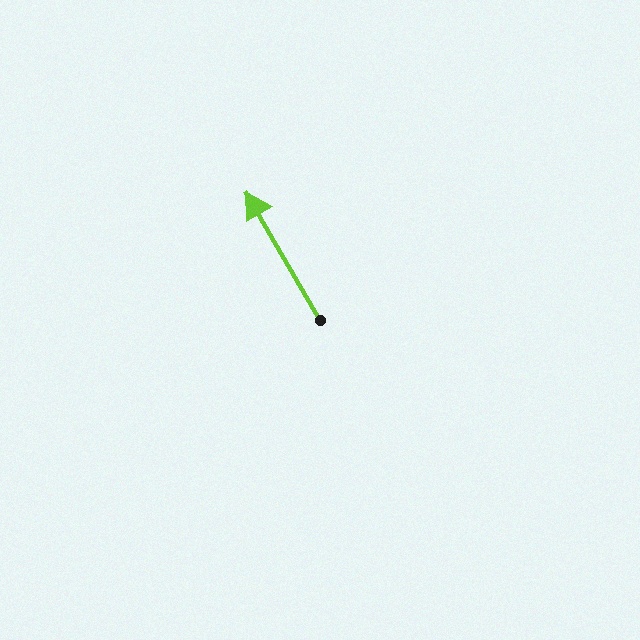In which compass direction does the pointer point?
Northwest.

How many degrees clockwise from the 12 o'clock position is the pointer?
Approximately 330 degrees.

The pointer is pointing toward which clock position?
Roughly 11 o'clock.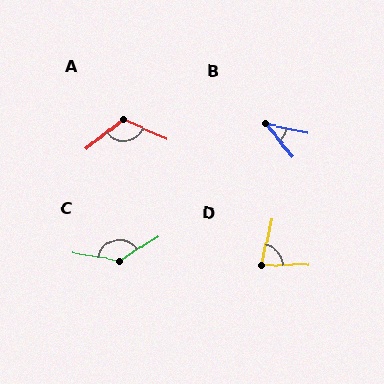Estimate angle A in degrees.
Approximately 117 degrees.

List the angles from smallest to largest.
B (37°), D (75°), A (117°), C (138°).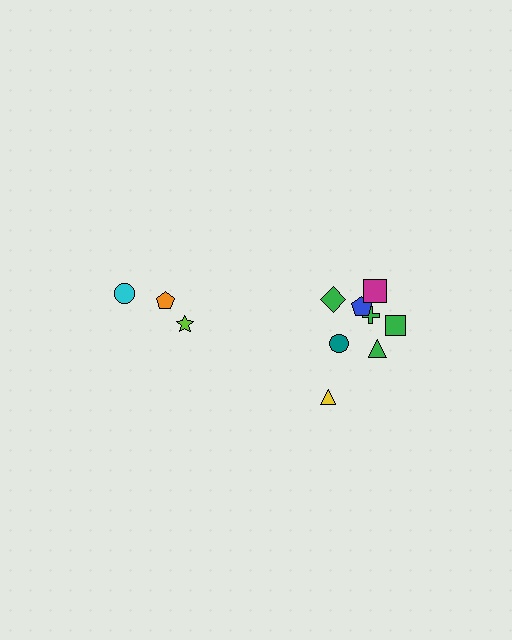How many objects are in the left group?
There are 3 objects.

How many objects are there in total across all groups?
There are 11 objects.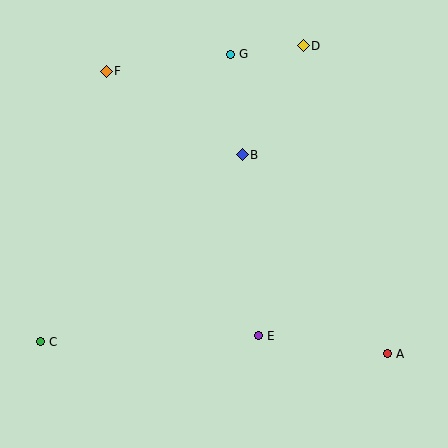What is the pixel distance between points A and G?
The distance between A and G is 338 pixels.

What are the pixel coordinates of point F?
Point F is at (106, 71).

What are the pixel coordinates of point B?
Point B is at (242, 155).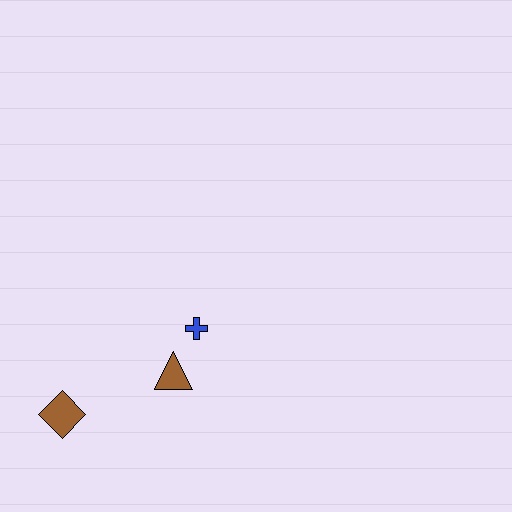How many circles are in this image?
There are no circles.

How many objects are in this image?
There are 3 objects.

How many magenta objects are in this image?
There are no magenta objects.